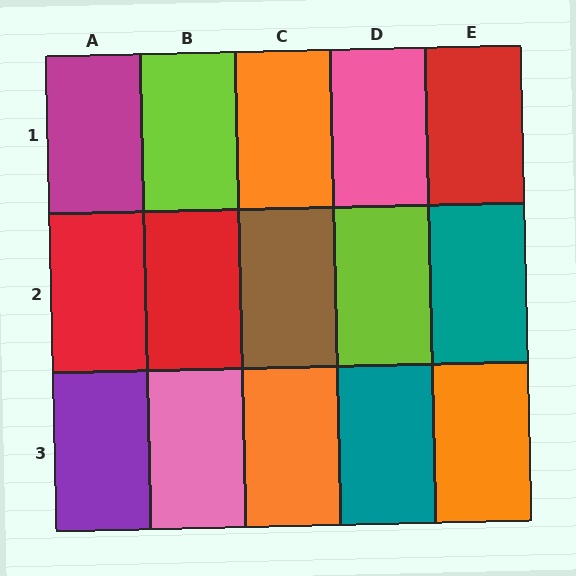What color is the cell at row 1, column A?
Magenta.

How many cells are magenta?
1 cell is magenta.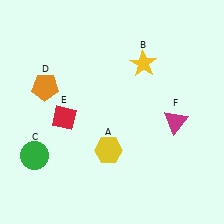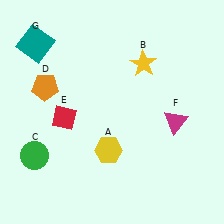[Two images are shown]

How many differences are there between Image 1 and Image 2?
There is 1 difference between the two images.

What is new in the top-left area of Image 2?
A teal square (G) was added in the top-left area of Image 2.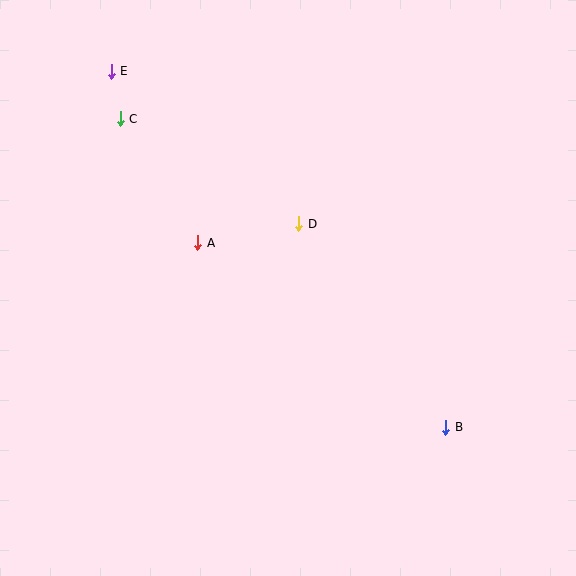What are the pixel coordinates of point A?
Point A is at (198, 243).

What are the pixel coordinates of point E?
Point E is at (111, 71).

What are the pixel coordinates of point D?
Point D is at (299, 224).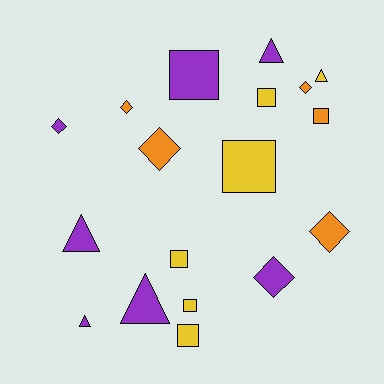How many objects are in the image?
There are 18 objects.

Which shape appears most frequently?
Square, with 7 objects.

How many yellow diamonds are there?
There are no yellow diamonds.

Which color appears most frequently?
Purple, with 7 objects.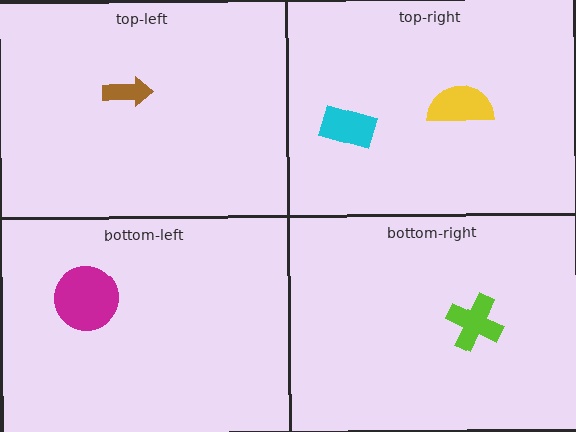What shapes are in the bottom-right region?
The lime cross.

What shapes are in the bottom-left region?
The magenta circle.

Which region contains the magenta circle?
The bottom-left region.